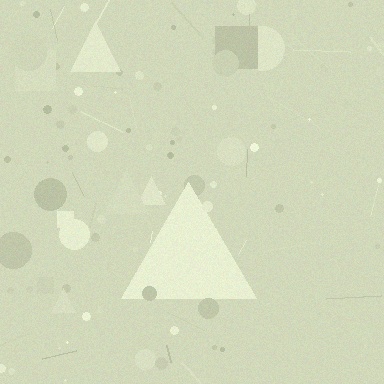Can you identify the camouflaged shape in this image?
The camouflaged shape is a triangle.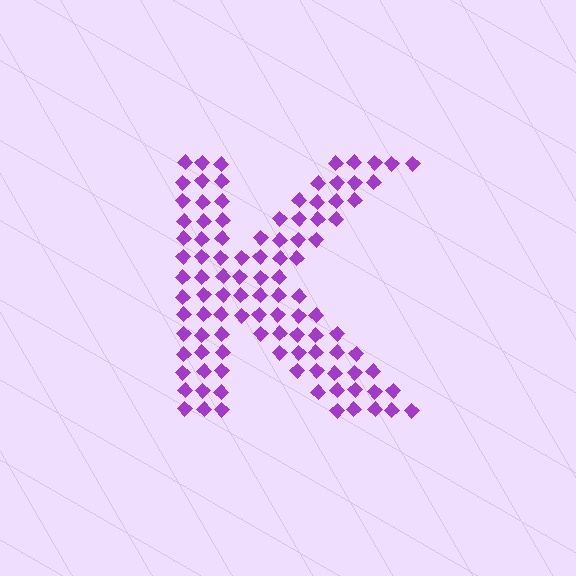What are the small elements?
The small elements are diamonds.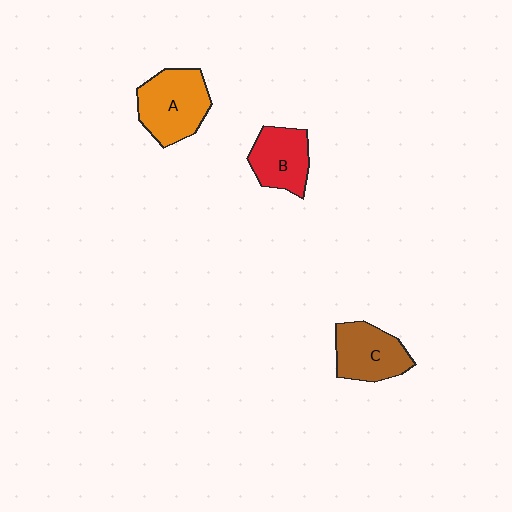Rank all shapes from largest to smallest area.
From largest to smallest: A (orange), C (brown), B (red).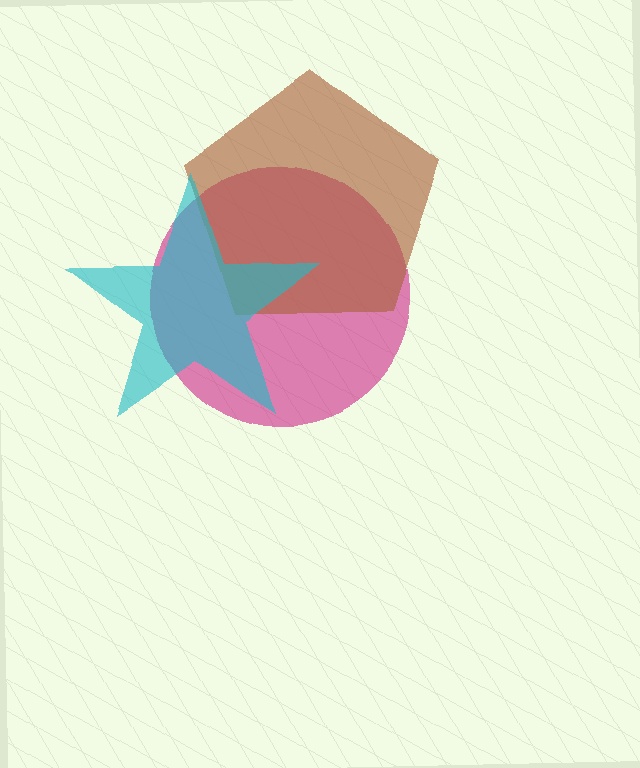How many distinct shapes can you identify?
There are 3 distinct shapes: a magenta circle, a brown pentagon, a cyan star.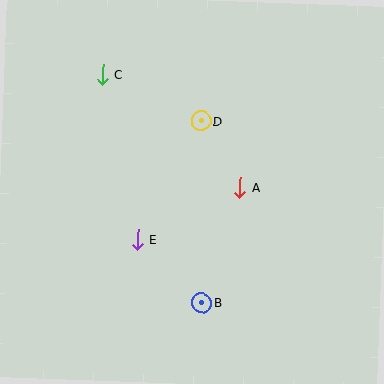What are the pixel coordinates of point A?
Point A is at (240, 187).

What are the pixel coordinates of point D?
Point D is at (201, 121).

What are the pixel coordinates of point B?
Point B is at (202, 303).